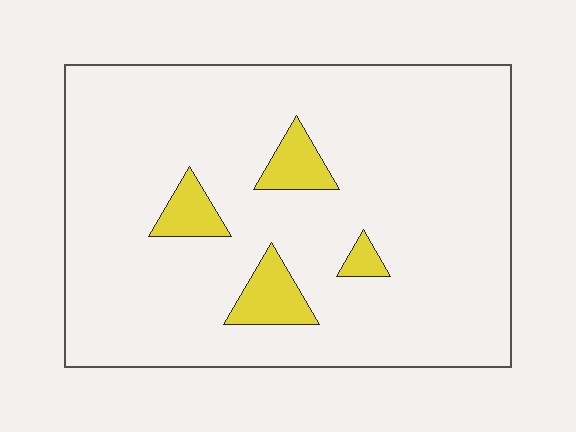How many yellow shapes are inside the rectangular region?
4.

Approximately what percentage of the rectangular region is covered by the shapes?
Approximately 10%.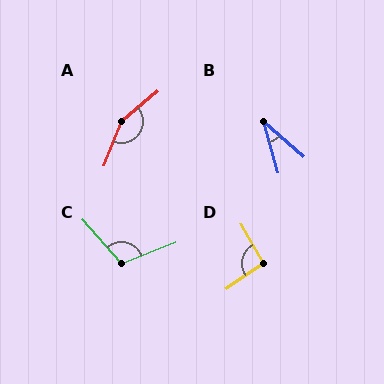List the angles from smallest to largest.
B (34°), D (94°), C (109°), A (151°).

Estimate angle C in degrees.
Approximately 109 degrees.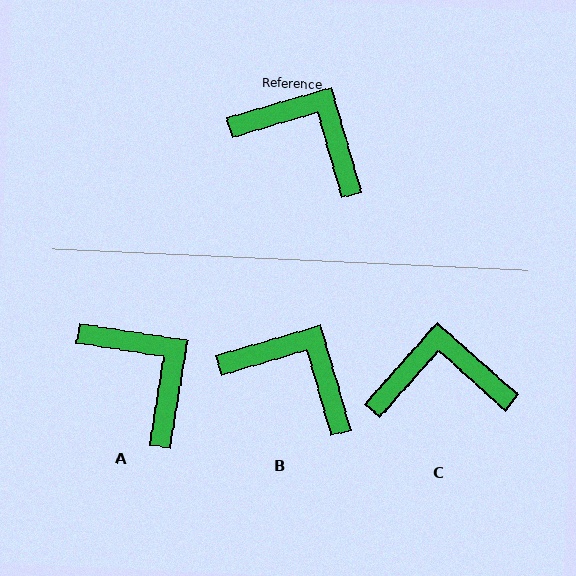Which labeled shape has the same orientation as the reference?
B.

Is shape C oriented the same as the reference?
No, it is off by about 32 degrees.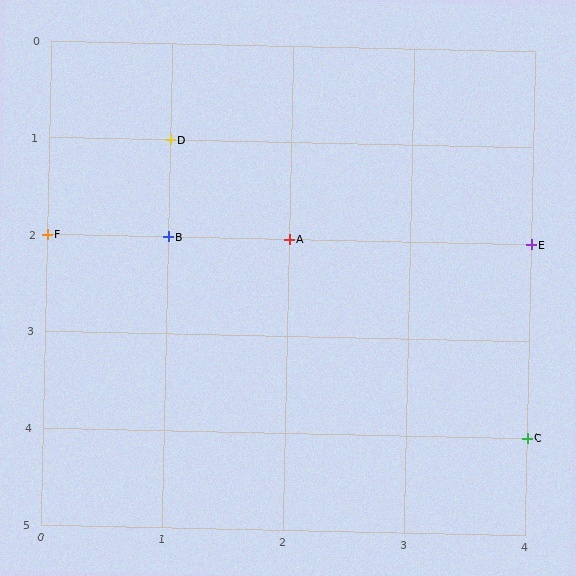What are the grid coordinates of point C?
Point C is at grid coordinates (4, 4).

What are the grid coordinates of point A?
Point A is at grid coordinates (2, 2).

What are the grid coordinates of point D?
Point D is at grid coordinates (1, 1).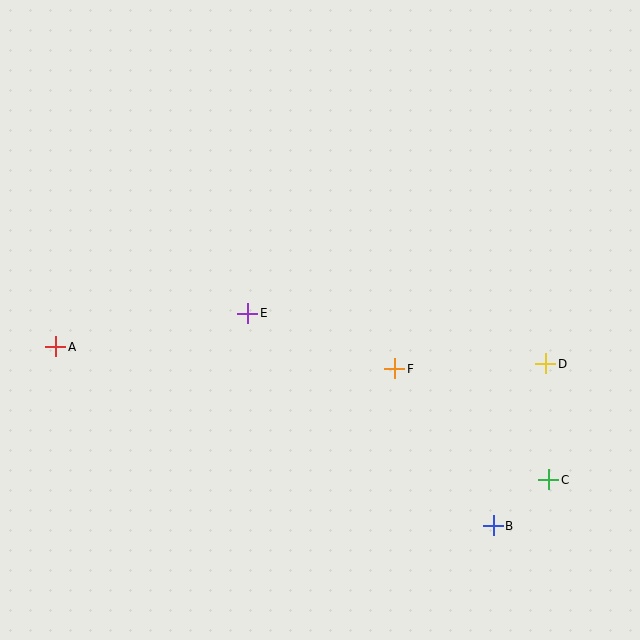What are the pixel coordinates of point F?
Point F is at (395, 369).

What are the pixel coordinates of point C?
Point C is at (549, 480).